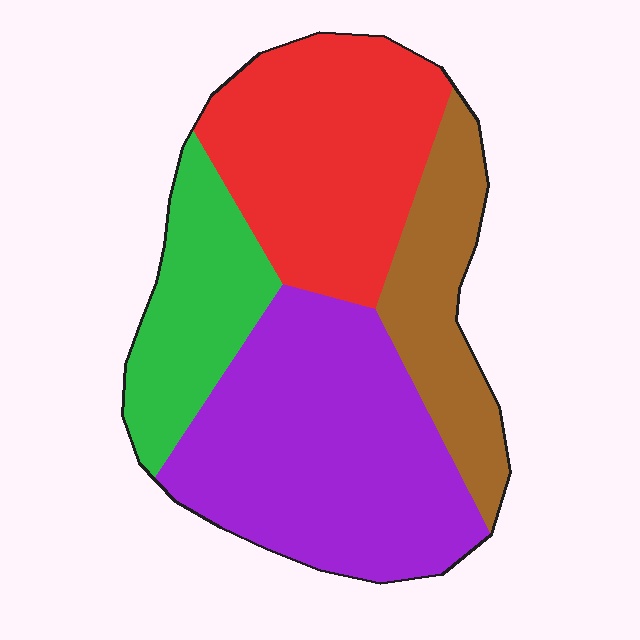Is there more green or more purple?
Purple.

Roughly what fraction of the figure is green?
Green covers 17% of the figure.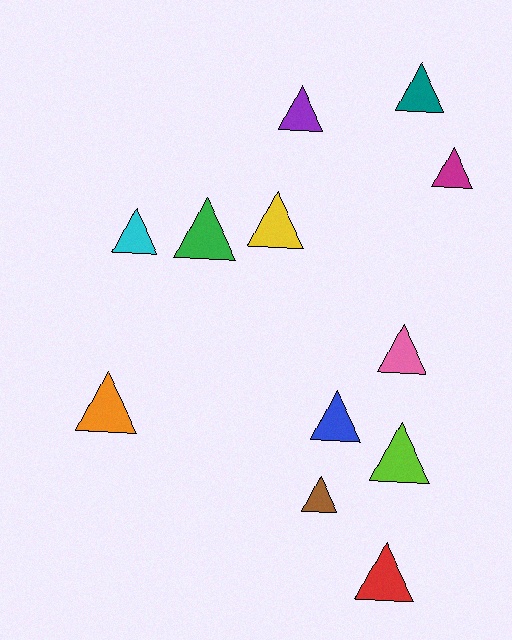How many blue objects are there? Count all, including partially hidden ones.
There is 1 blue object.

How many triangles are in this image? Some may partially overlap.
There are 12 triangles.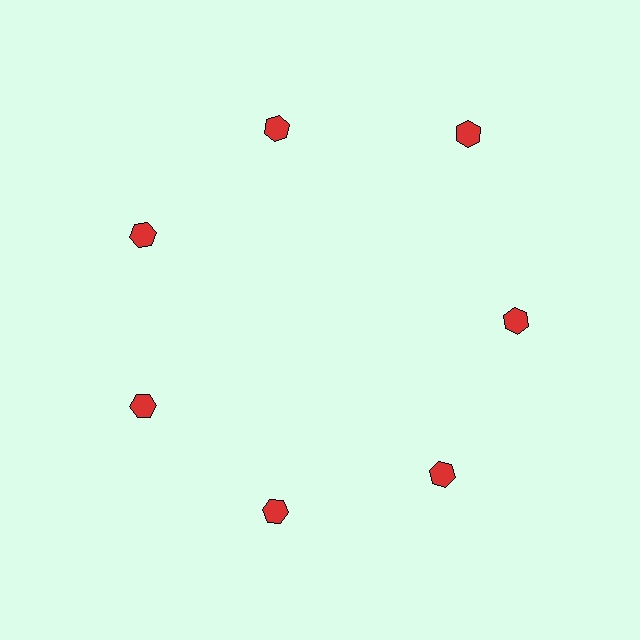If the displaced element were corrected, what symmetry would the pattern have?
It would have 7-fold rotational symmetry — the pattern would map onto itself every 51 degrees.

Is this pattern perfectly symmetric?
No. The 7 red hexagons are arranged in a ring, but one element near the 1 o'clock position is pushed outward from the center, breaking the 7-fold rotational symmetry.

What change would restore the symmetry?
The symmetry would be restored by moving it inward, back onto the ring so that all 7 hexagons sit at equal angles and equal distance from the center.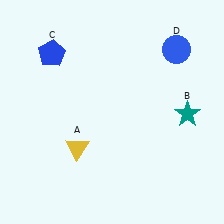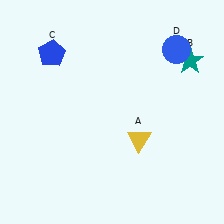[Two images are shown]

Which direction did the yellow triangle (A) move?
The yellow triangle (A) moved right.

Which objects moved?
The objects that moved are: the yellow triangle (A), the teal star (B).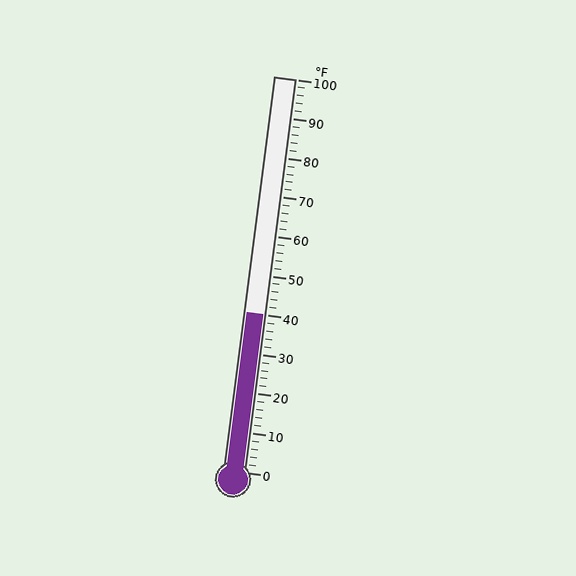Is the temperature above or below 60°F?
The temperature is below 60°F.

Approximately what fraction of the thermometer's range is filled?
The thermometer is filled to approximately 40% of its range.